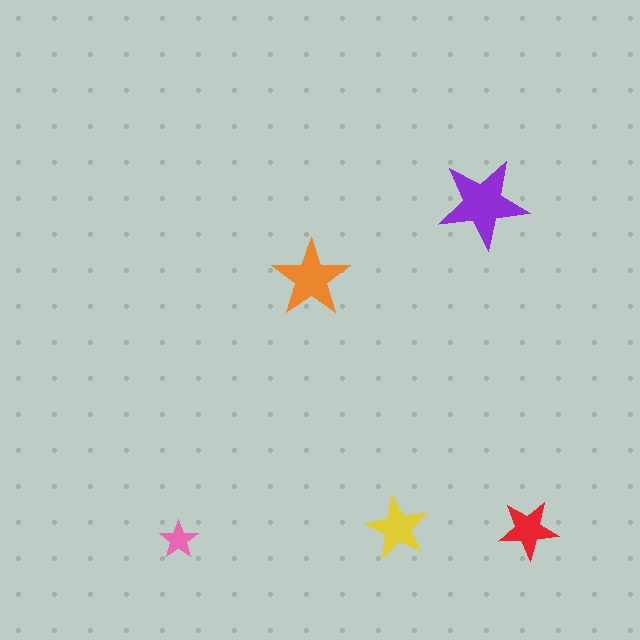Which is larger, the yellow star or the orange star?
The orange one.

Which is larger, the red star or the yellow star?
The yellow one.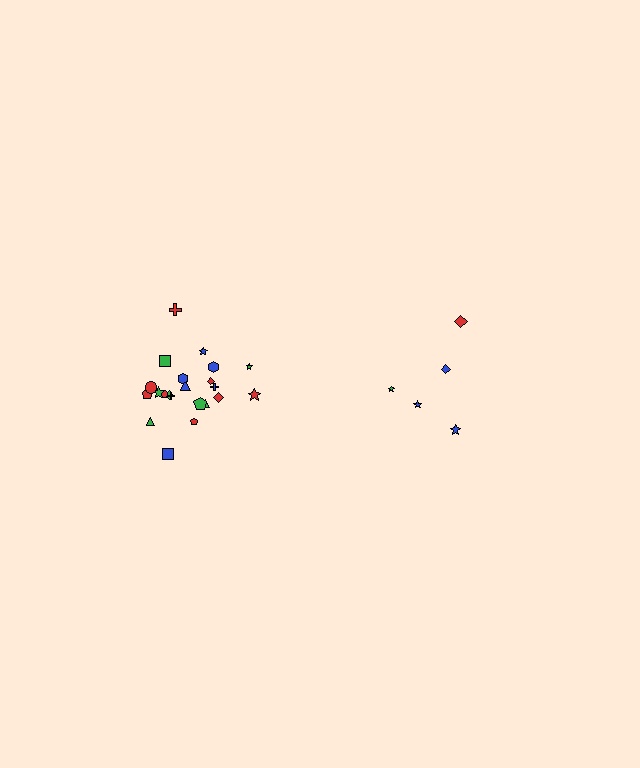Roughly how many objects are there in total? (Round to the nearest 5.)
Roughly 25 objects in total.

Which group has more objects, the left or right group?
The left group.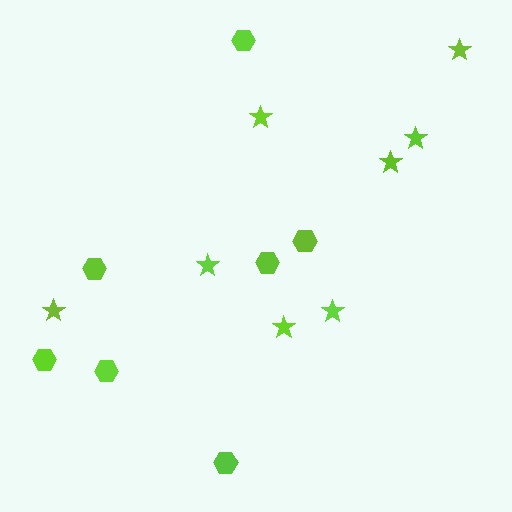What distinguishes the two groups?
There are 2 groups: one group of stars (8) and one group of hexagons (7).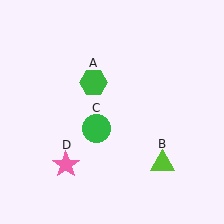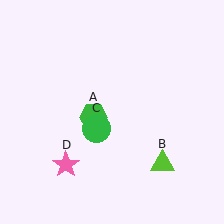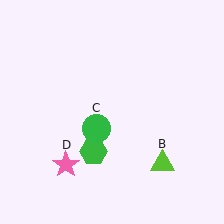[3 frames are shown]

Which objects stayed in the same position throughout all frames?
Lime triangle (object B) and green circle (object C) and pink star (object D) remained stationary.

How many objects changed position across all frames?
1 object changed position: green hexagon (object A).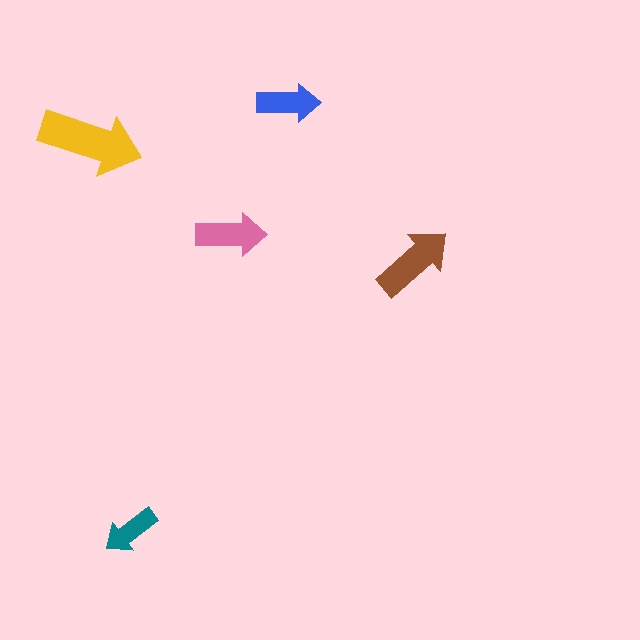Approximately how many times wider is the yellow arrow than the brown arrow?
About 1.5 times wider.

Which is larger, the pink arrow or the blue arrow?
The pink one.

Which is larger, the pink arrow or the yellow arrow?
The yellow one.